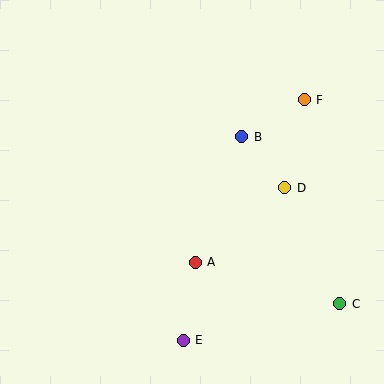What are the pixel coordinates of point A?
Point A is at (195, 262).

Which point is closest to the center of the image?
Point A at (195, 262) is closest to the center.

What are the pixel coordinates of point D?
Point D is at (285, 188).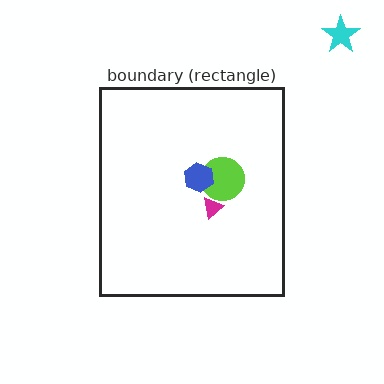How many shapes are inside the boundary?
3 inside, 1 outside.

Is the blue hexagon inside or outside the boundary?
Inside.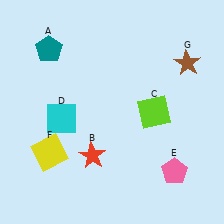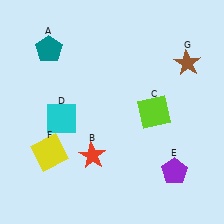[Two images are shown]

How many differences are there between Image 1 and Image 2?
There is 1 difference between the two images.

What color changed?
The pentagon (E) changed from pink in Image 1 to purple in Image 2.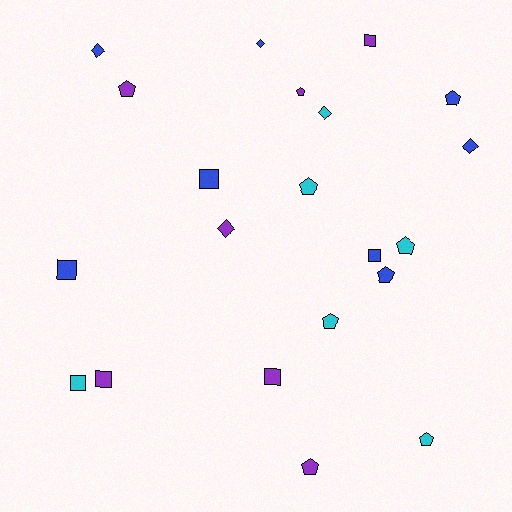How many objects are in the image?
There are 21 objects.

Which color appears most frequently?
Blue, with 8 objects.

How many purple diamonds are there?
There is 1 purple diamond.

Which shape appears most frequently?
Pentagon, with 9 objects.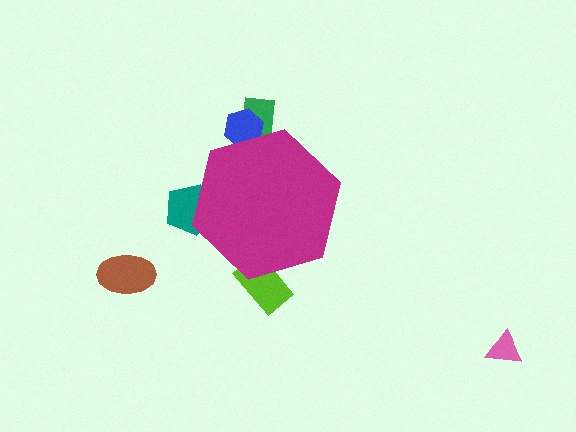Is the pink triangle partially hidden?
No, the pink triangle is fully visible.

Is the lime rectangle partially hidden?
Yes, the lime rectangle is partially hidden behind the magenta hexagon.